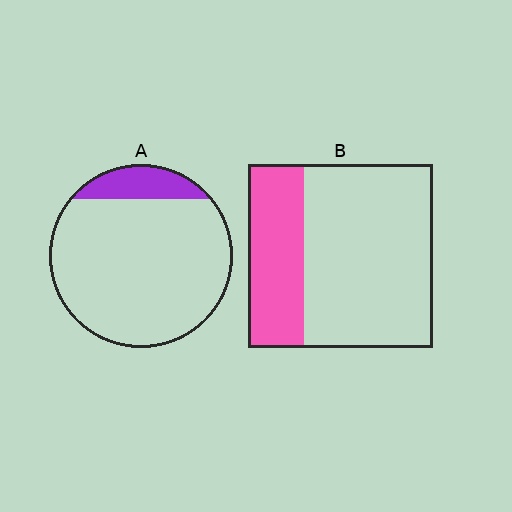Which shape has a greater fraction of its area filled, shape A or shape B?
Shape B.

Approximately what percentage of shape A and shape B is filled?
A is approximately 15% and B is approximately 30%.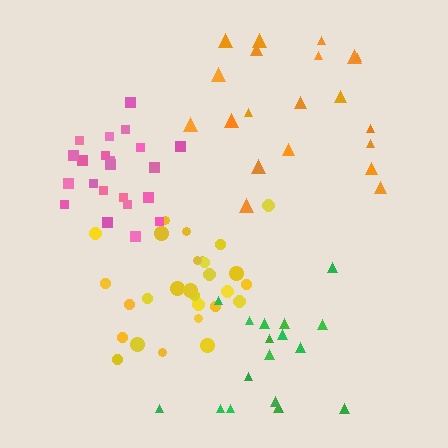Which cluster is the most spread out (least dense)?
Orange.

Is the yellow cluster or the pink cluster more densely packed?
Pink.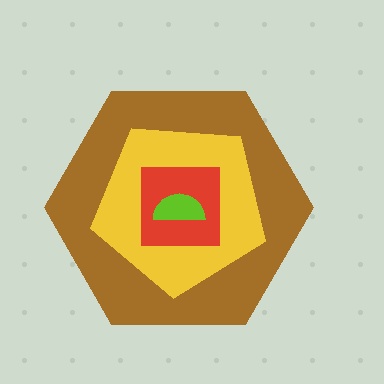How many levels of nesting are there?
4.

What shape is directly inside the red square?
The lime semicircle.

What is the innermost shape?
The lime semicircle.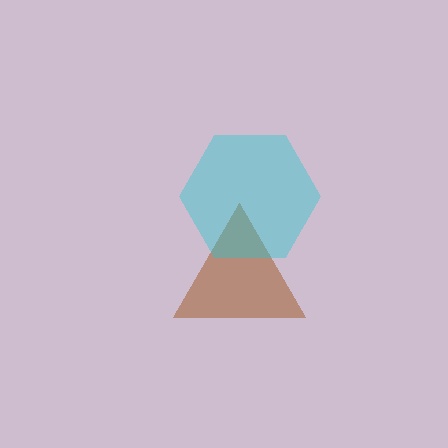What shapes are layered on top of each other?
The layered shapes are: a brown triangle, a cyan hexagon.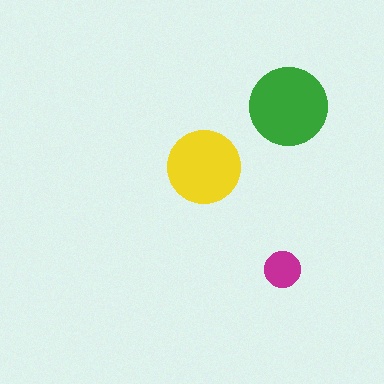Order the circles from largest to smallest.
the green one, the yellow one, the magenta one.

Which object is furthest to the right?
The green circle is rightmost.